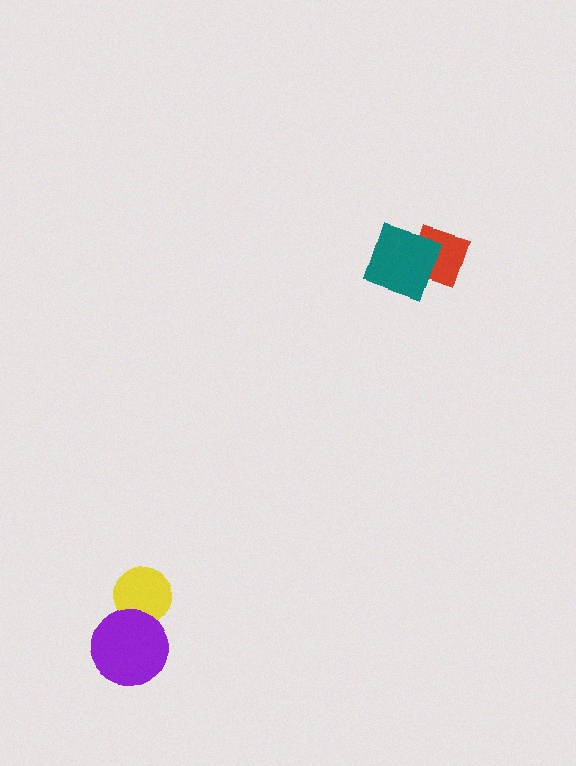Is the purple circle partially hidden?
No, no other shape covers it.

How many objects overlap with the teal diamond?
1 object overlaps with the teal diamond.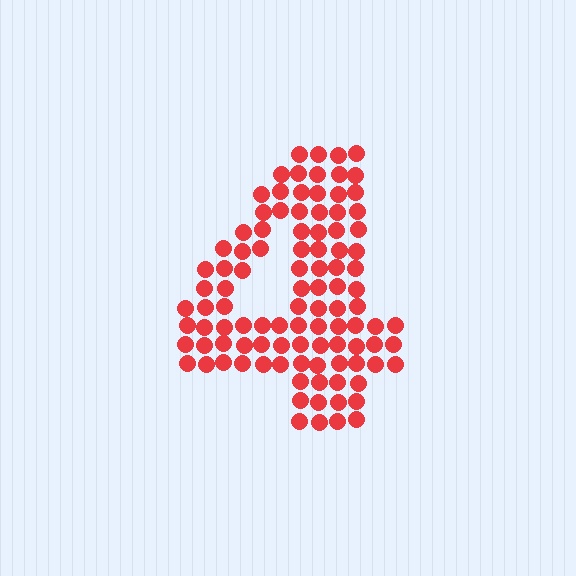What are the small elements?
The small elements are circles.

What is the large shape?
The large shape is the digit 4.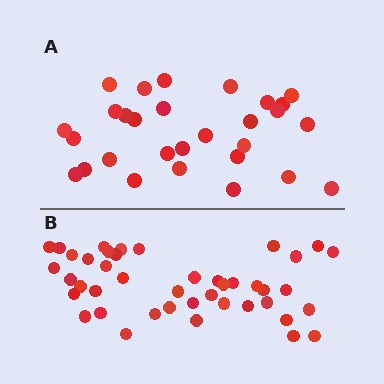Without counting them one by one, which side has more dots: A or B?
Region B (the bottom region) has more dots.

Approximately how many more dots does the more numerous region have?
Region B has approximately 15 more dots than region A.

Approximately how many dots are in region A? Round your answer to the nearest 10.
About 30 dots. (The exact count is 29, which rounds to 30.)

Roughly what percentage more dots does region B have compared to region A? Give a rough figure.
About 50% more.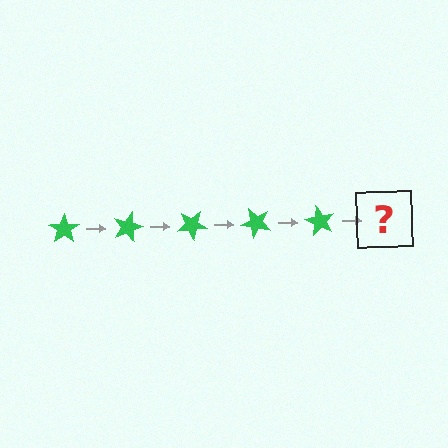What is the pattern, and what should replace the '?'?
The pattern is that the star rotates 15 degrees each step. The '?' should be a green star rotated 75 degrees.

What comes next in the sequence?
The next element should be a green star rotated 75 degrees.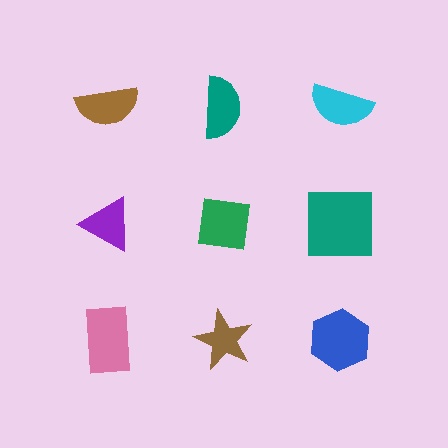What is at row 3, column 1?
A pink rectangle.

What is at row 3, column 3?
A blue hexagon.